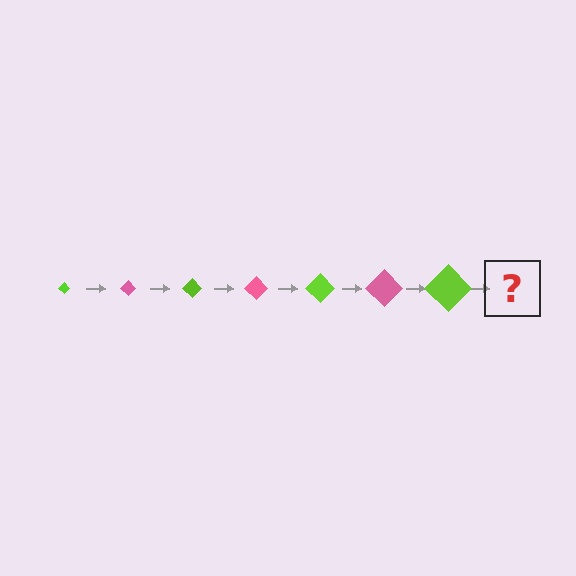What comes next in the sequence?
The next element should be a pink diamond, larger than the previous one.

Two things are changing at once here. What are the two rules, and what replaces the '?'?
The two rules are that the diamond grows larger each step and the color cycles through lime and pink. The '?' should be a pink diamond, larger than the previous one.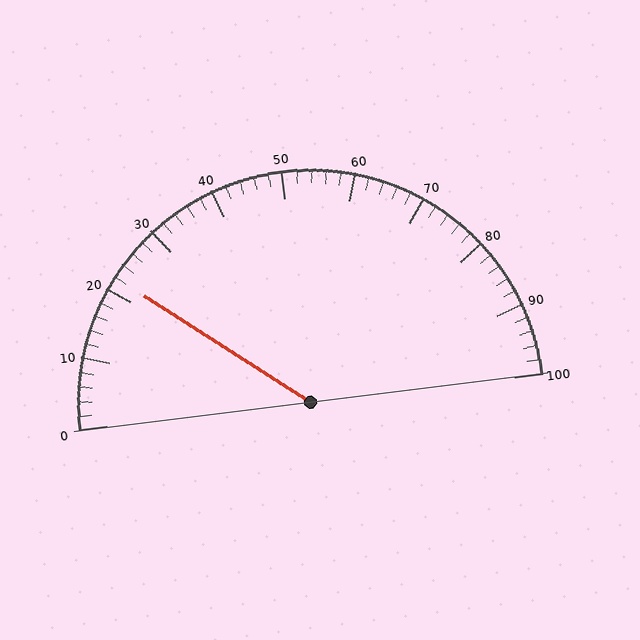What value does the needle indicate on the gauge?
The needle indicates approximately 22.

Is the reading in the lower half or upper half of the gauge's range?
The reading is in the lower half of the range (0 to 100).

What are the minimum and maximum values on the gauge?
The gauge ranges from 0 to 100.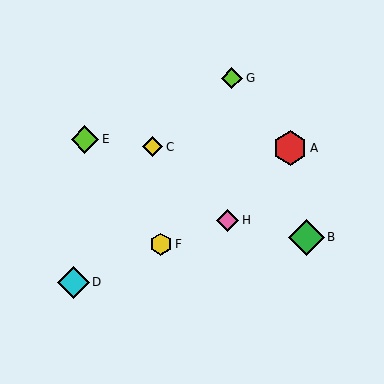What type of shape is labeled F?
Shape F is a yellow hexagon.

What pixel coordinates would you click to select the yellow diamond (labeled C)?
Click at (152, 147) to select the yellow diamond C.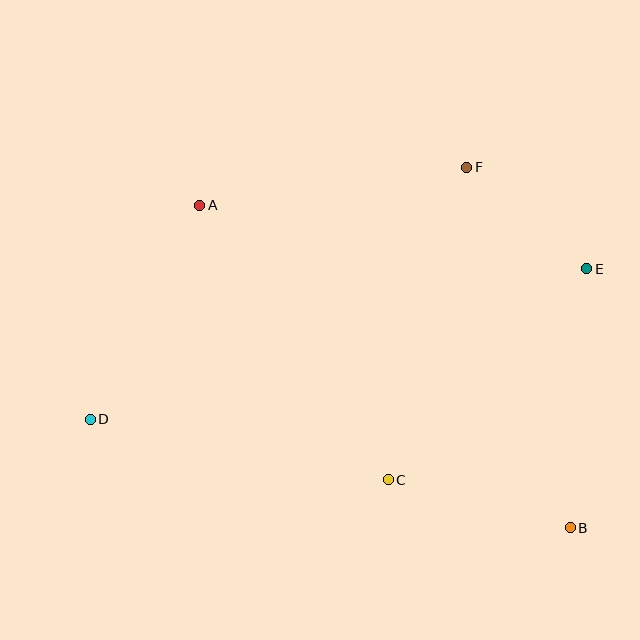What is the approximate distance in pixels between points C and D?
The distance between C and D is approximately 304 pixels.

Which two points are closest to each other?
Points E and F are closest to each other.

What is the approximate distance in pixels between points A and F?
The distance between A and F is approximately 270 pixels.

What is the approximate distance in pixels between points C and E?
The distance between C and E is approximately 290 pixels.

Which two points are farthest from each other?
Points D and E are farthest from each other.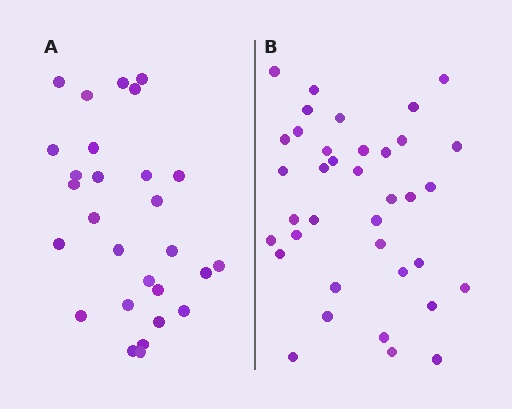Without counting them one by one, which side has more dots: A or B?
Region B (the right region) has more dots.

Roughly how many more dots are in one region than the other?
Region B has roughly 8 or so more dots than region A.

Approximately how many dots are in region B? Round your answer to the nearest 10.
About 40 dots. (The exact count is 37, which rounds to 40.)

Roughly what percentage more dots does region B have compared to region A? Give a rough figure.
About 30% more.